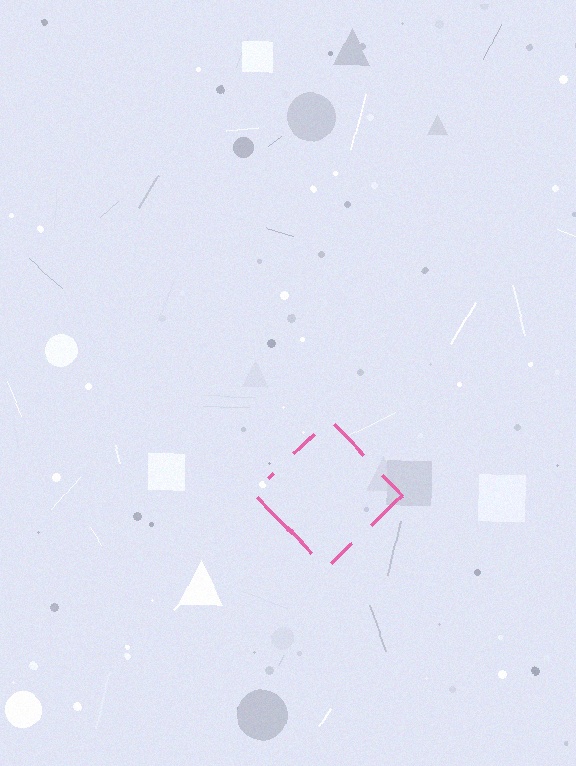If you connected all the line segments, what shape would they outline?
They would outline a diamond.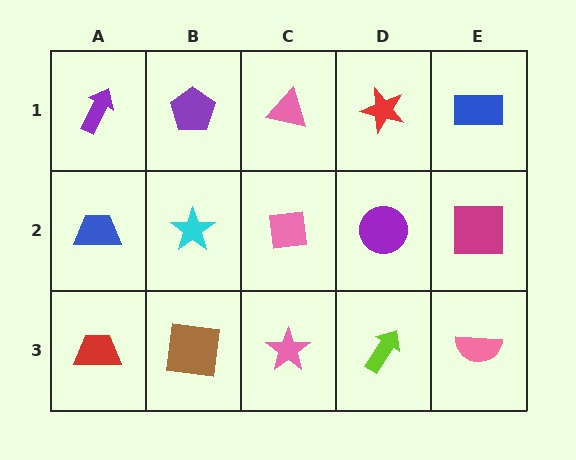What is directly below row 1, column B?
A cyan star.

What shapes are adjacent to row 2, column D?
A red star (row 1, column D), a lime arrow (row 3, column D), a pink square (row 2, column C), a magenta square (row 2, column E).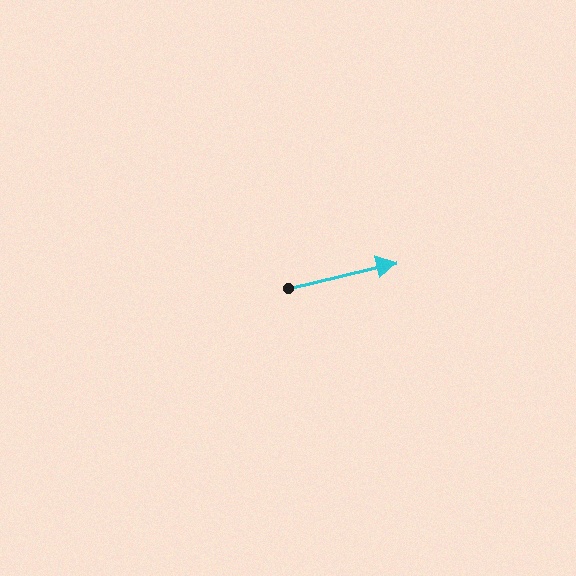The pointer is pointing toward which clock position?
Roughly 3 o'clock.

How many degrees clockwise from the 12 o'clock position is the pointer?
Approximately 77 degrees.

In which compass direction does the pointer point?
East.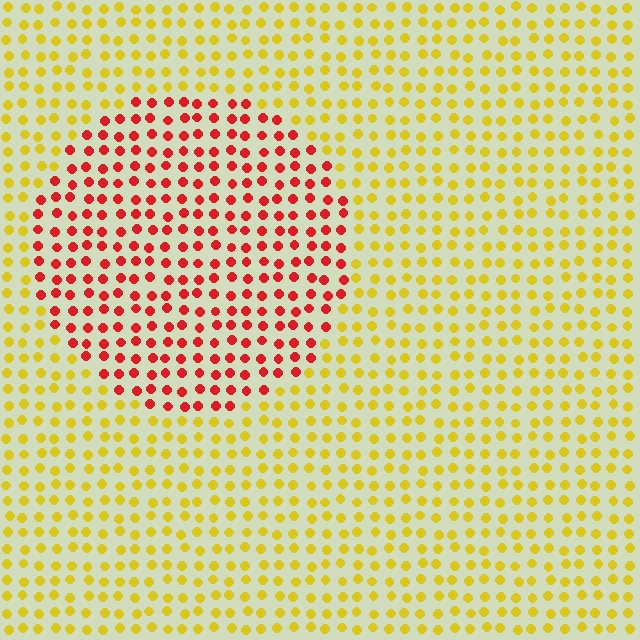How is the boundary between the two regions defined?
The boundary is defined purely by a slight shift in hue (about 57 degrees). Spacing, size, and orientation are identical on both sides.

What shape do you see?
I see a circle.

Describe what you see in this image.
The image is filled with small yellow elements in a uniform arrangement. A circle-shaped region is visible where the elements are tinted to a slightly different hue, forming a subtle color boundary.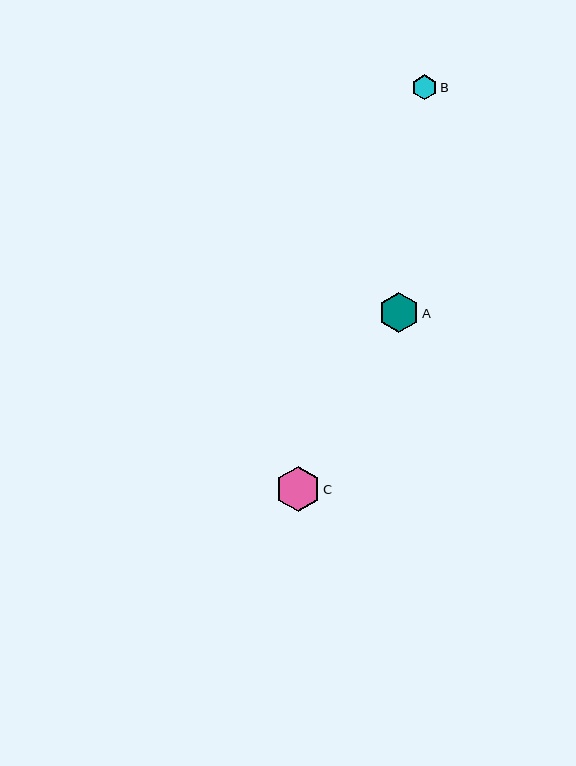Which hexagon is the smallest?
Hexagon B is the smallest with a size of approximately 25 pixels.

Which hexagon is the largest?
Hexagon C is the largest with a size of approximately 44 pixels.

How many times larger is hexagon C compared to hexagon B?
Hexagon C is approximately 1.8 times the size of hexagon B.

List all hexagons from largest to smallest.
From largest to smallest: C, A, B.